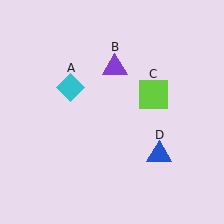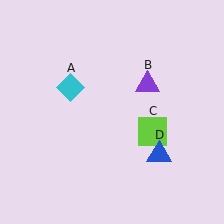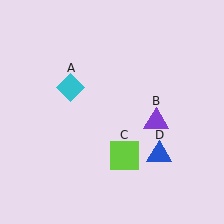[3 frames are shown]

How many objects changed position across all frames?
2 objects changed position: purple triangle (object B), lime square (object C).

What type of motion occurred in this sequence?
The purple triangle (object B), lime square (object C) rotated clockwise around the center of the scene.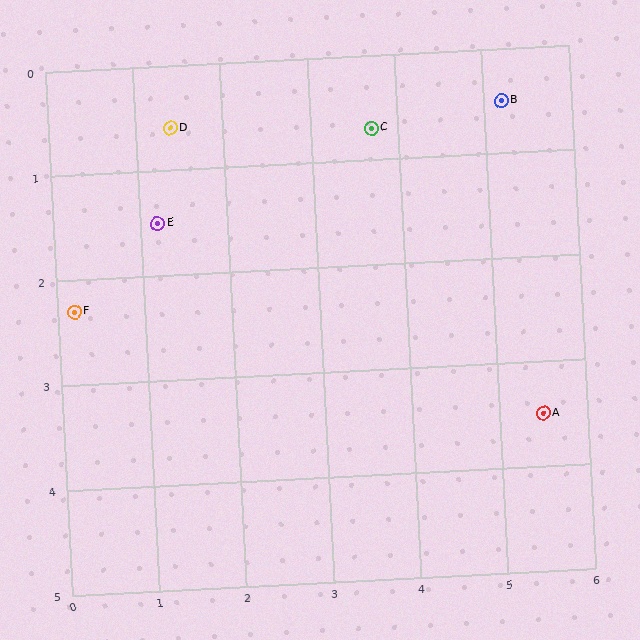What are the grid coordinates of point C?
Point C is at approximately (3.7, 0.7).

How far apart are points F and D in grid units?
Points F and D are about 2.1 grid units apart.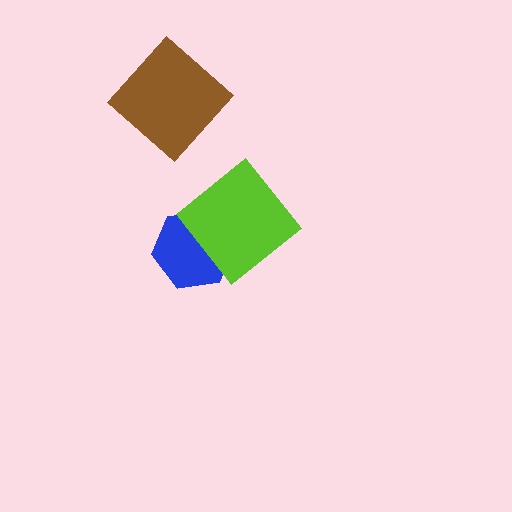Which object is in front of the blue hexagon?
The lime diamond is in front of the blue hexagon.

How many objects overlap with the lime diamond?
1 object overlaps with the lime diamond.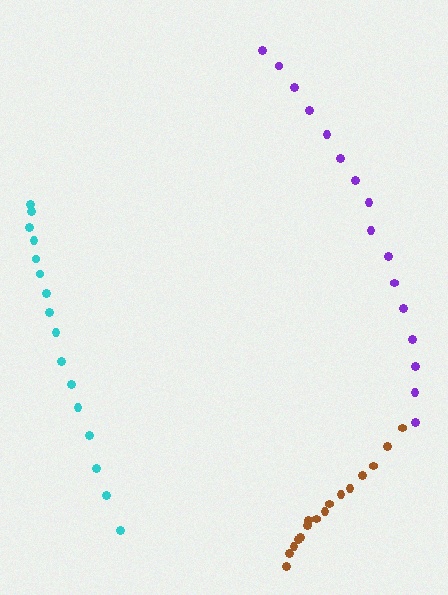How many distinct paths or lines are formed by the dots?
There are 3 distinct paths.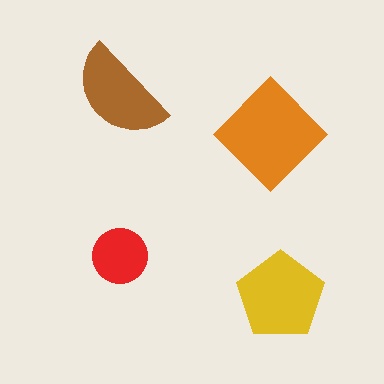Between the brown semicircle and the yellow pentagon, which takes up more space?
The yellow pentagon.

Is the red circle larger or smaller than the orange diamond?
Smaller.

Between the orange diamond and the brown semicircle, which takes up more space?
The orange diamond.